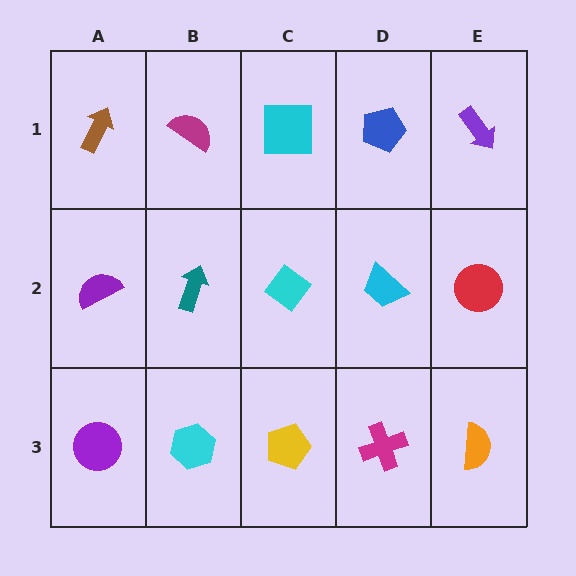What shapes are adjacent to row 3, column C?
A cyan diamond (row 2, column C), a cyan hexagon (row 3, column B), a magenta cross (row 3, column D).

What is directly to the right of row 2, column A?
A teal arrow.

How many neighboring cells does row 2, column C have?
4.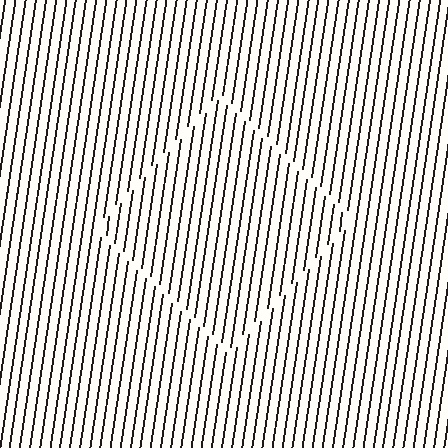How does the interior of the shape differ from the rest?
The interior of the shape contains the same grating, shifted by half a period — the contour is defined by the phase discontinuity where line-ends from the inner and outer gratings abut.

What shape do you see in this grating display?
An illusory square. The interior of the shape contains the same grating, shifted by half a period — the contour is defined by the phase discontinuity where line-ends from the inner and outer gratings abut.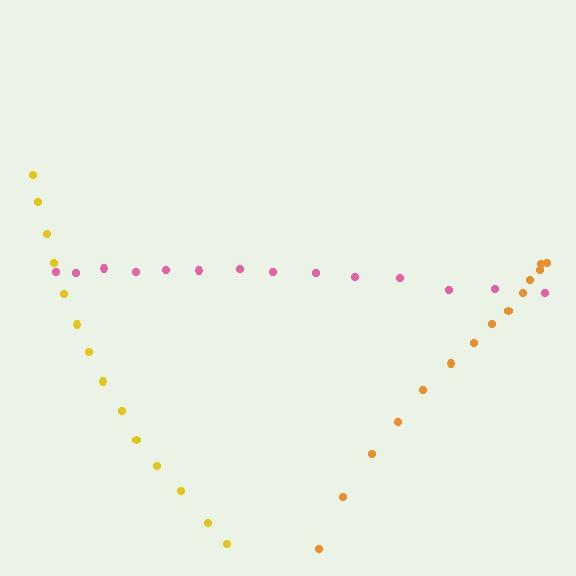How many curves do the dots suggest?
There are 3 distinct paths.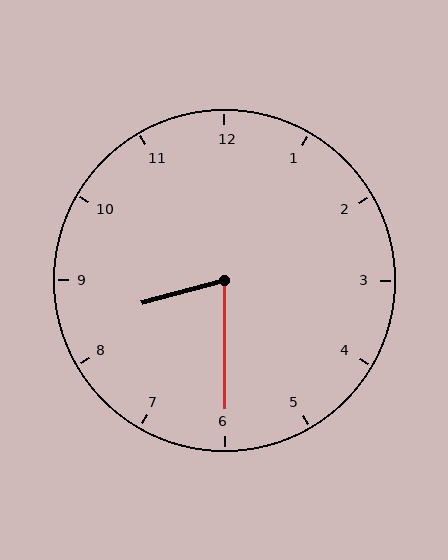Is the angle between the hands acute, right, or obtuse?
It is acute.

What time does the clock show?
8:30.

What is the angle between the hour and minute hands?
Approximately 75 degrees.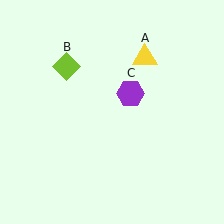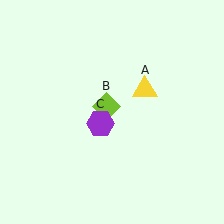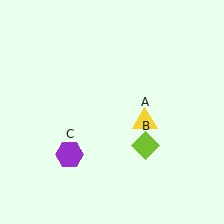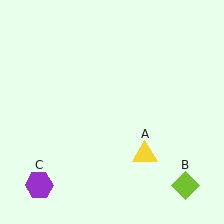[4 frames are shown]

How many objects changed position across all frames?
3 objects changed position: yellow triangle (object A), lime diamond (object B), purple hexagon (object C).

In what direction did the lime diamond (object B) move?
The lime diamond (object B) moved down and to the right.